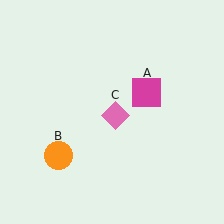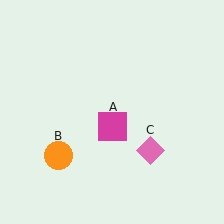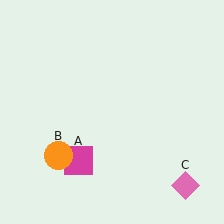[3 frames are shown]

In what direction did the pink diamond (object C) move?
The pink diamond (object C) moved down and to the right.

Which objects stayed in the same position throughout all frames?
Orange circle (object B) remained stationary.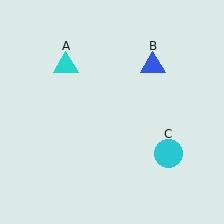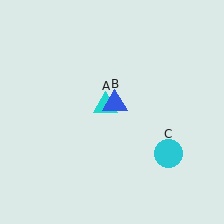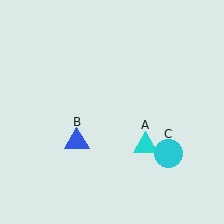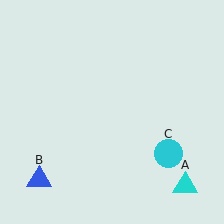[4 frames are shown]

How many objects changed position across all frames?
2 objects changed position: cyan triangle (object A), blue triangle (object B).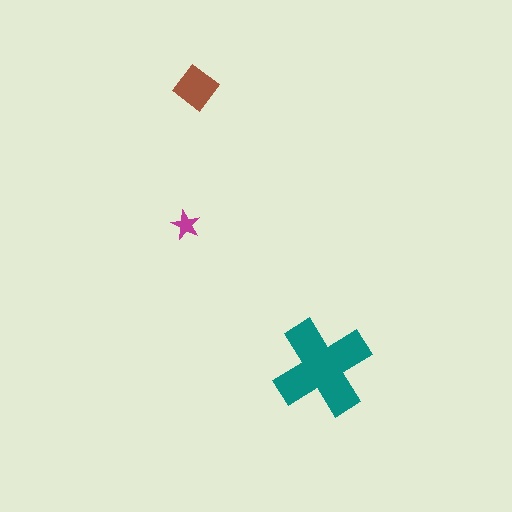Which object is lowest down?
The teal cross is bottommost.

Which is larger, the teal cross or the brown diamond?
The teal cross.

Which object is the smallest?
The magenta star.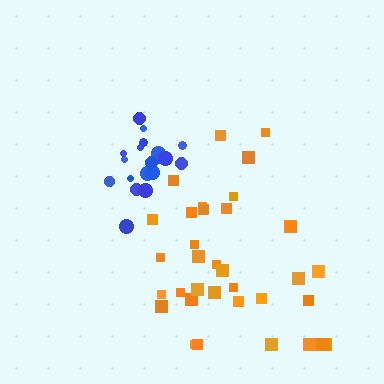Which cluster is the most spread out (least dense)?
Orange.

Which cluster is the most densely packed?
Blue.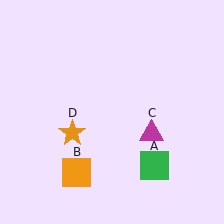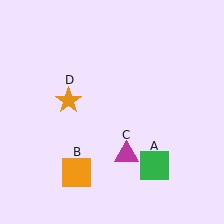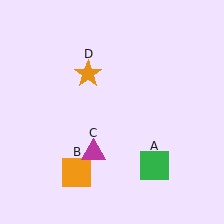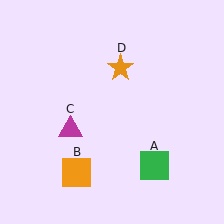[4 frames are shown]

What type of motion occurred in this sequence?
The magenta triangle (object C), orange star (object D) rotated clockwise around the center of the scene.